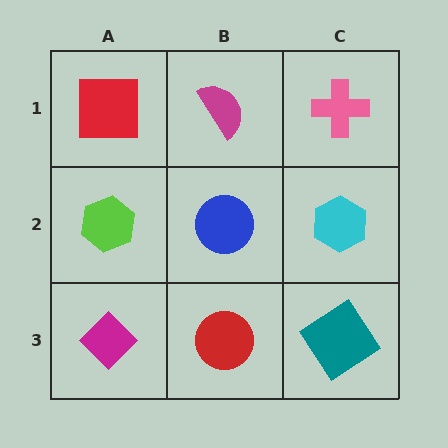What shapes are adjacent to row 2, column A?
A red square (row 1, column A), a magenta diamond (row 3, column A), a blue circle (row 2, column B).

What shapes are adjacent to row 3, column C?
A cyan hexagon (row 2, column C), a red circle (row 3, column B).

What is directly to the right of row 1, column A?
A magenta semicircle.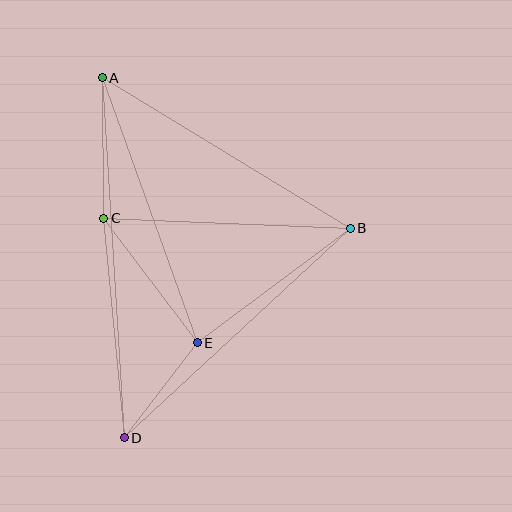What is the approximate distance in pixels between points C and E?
The distance between C and E is approximately 156 pixels.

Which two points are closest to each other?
Points D and E are closest to each other.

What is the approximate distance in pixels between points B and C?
The distance between B and C is approximately 247 pixels.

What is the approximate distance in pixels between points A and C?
The distance between A and C is approximately 140 pixels.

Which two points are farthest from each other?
Points A and D are farthest from each other.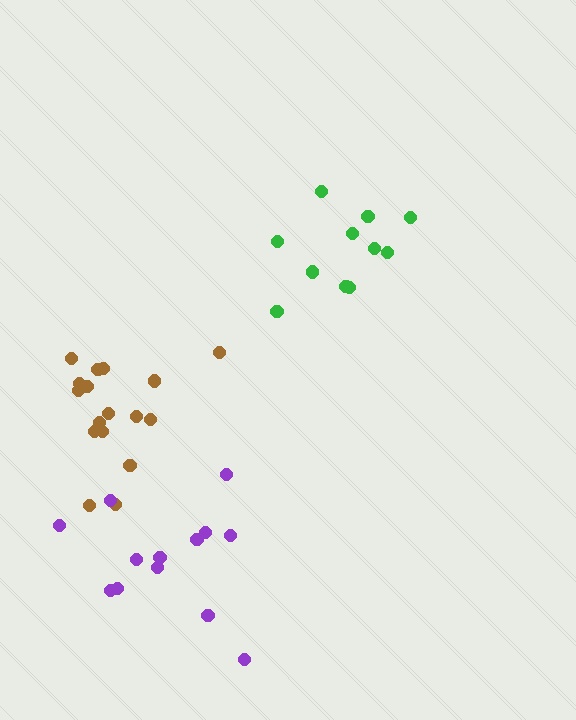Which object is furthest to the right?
The green cluster is rightmost.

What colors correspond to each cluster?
The clusters are colored: brown, green, purple.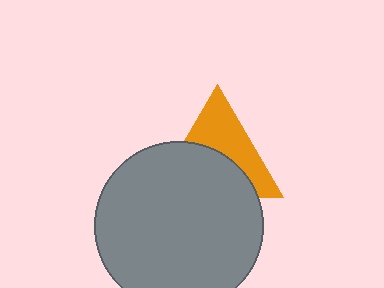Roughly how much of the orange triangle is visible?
About half of it is visible (roughly 48%).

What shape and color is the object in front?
The object in front is a gray circle.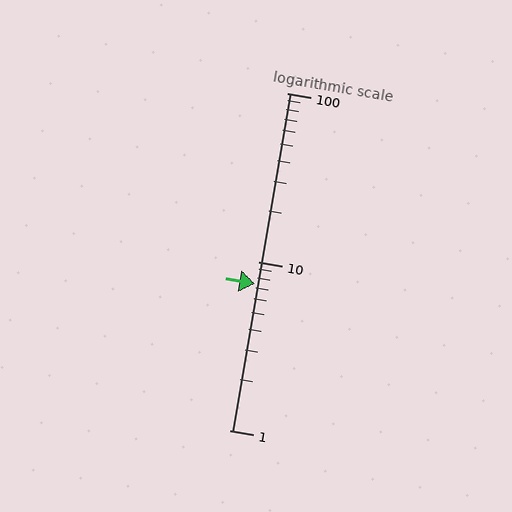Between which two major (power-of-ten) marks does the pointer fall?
The pointer is between 1 and 10.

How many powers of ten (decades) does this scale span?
The scale spans 2 decades, from 1 to 100.